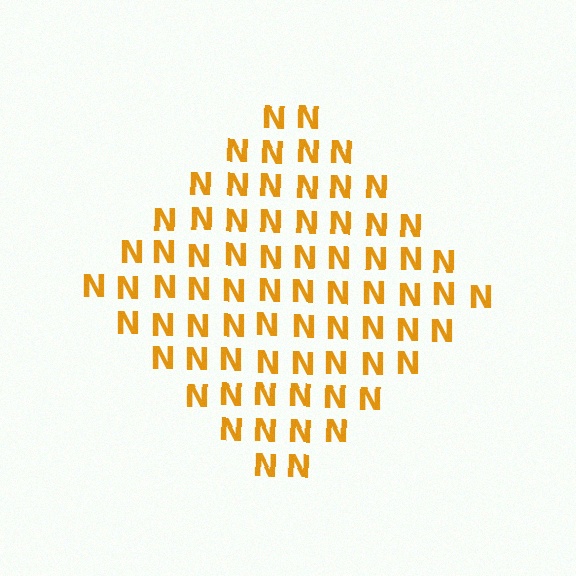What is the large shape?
The large shape is a diamond.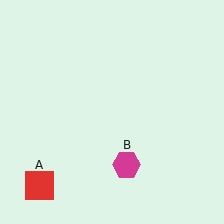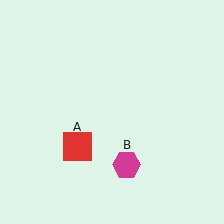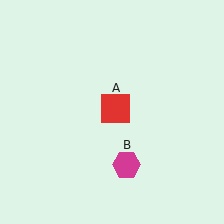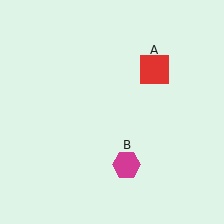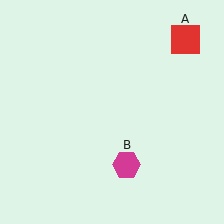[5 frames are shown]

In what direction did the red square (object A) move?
The red square (object A) moved up and to the right.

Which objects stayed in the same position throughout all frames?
Magenta hexagon (object B) remained stationary.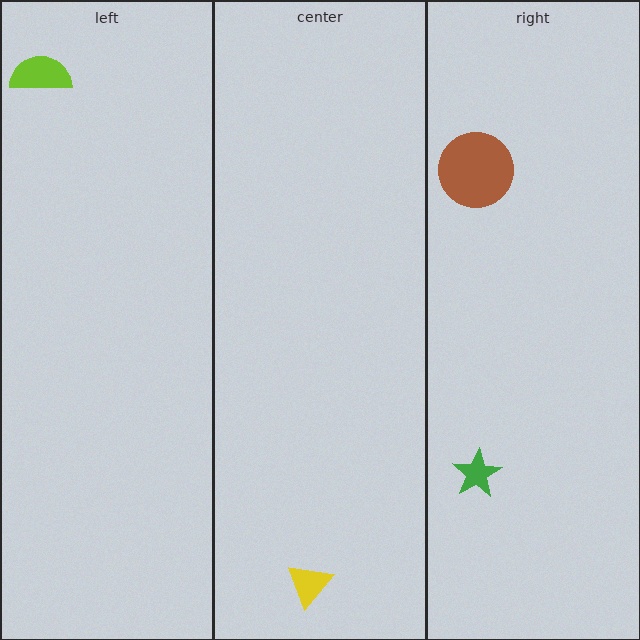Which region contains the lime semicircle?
The left region.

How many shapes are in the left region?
1.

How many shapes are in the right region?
2.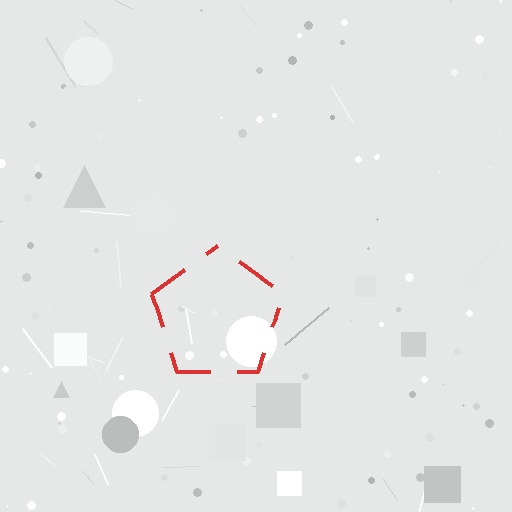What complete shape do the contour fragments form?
The contour fragments form a pentagon.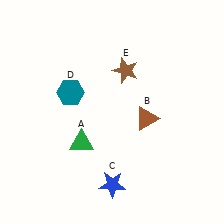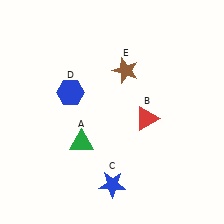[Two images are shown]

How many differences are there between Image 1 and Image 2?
There are 2 differences between the two images.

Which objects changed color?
B changed from brown to red. D changed from teal to blue.